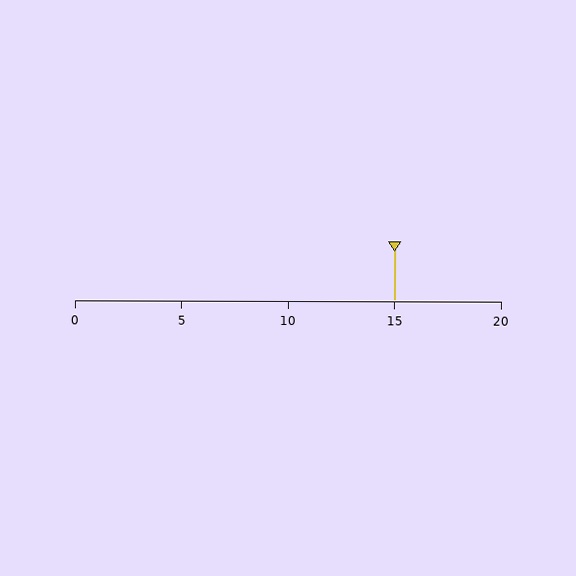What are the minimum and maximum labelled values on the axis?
The axis runs from 0 to 20.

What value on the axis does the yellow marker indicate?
The marker indicates approximately 15.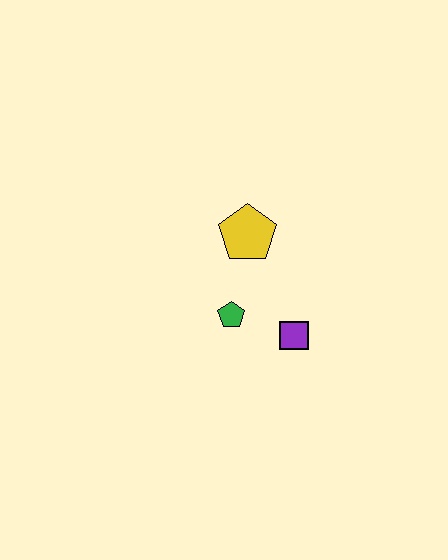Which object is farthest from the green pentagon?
The yellow pentagon is farthest from the green pentagon.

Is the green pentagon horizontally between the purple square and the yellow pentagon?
No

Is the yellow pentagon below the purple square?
No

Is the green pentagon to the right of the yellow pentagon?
No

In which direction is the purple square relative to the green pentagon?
The purple square is to the right of the green pentagon.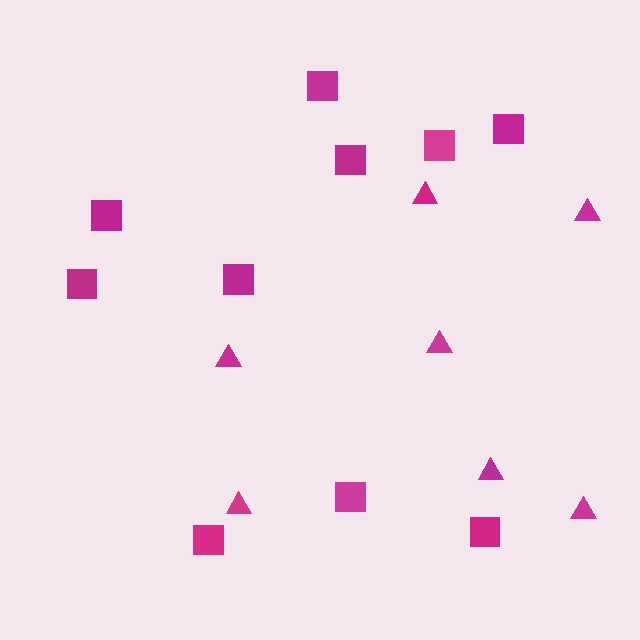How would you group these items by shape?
There are 2 groups: one group of triangles (7) and one group of squares (10).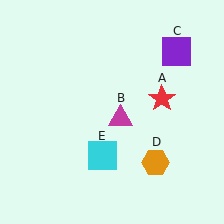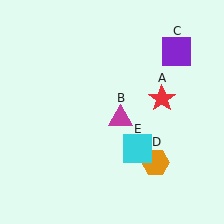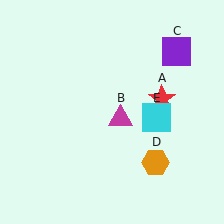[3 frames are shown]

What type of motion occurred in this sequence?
The cyan square (object E) rotated counterclockwise around the center of the scene.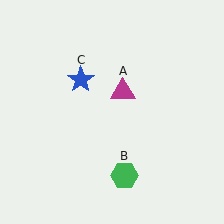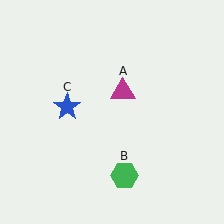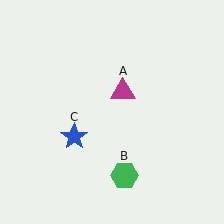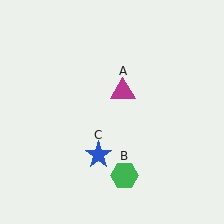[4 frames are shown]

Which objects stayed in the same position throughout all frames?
Magenta triangle (object A) and green hexagon (object B) remained stationary.